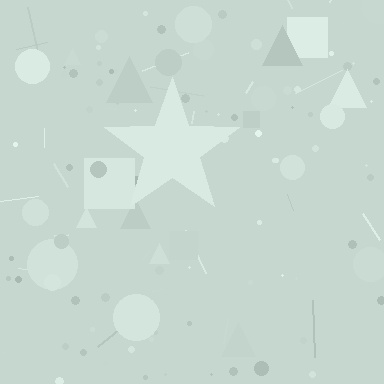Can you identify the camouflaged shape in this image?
The camouflaged shape is a star.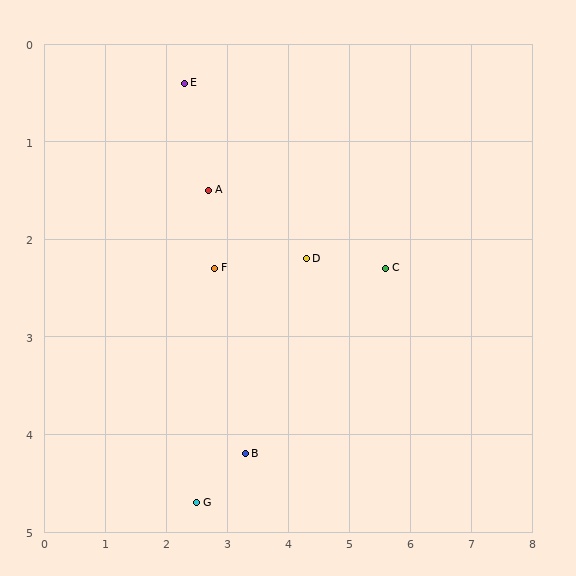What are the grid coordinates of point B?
Point B is at approximately (3.3, 4.2).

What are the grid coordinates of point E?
Point E is at approximately (2.3, 0.4).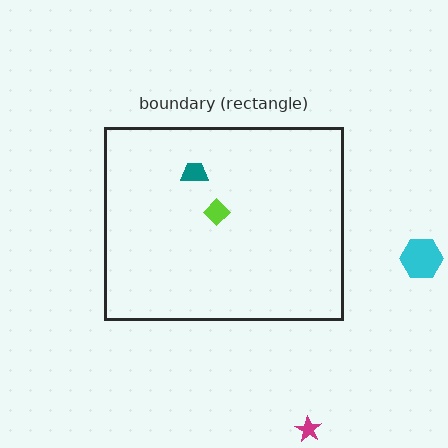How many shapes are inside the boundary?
2 inside, 2 outside.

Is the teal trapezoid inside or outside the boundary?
Inside.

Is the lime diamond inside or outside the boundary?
Inside.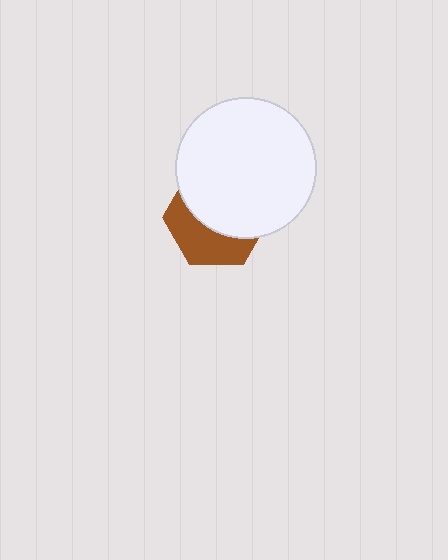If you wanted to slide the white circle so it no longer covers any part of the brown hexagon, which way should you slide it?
Slide it up — that is the most direct way to separate the two shapes.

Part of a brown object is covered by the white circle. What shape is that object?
It is a hexagon.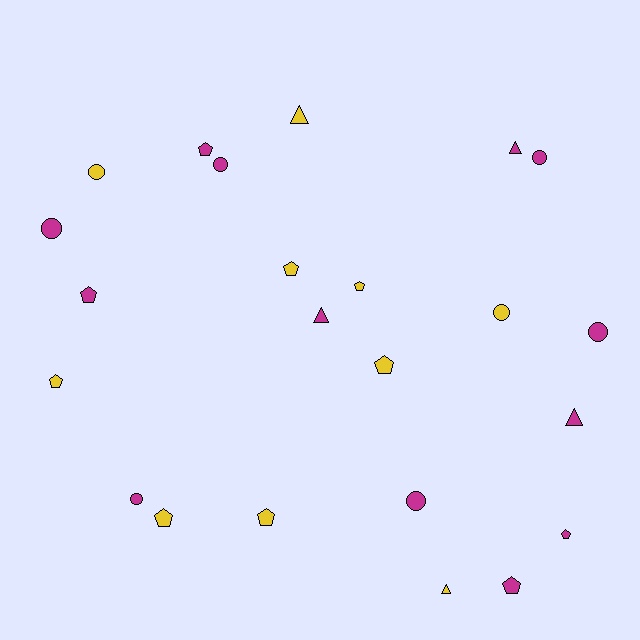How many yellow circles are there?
There are 2 yellow circles.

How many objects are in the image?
There are 23 objects.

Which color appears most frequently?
Magenta, with 13 objects.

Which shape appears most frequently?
Pentagon, with 10 objects.